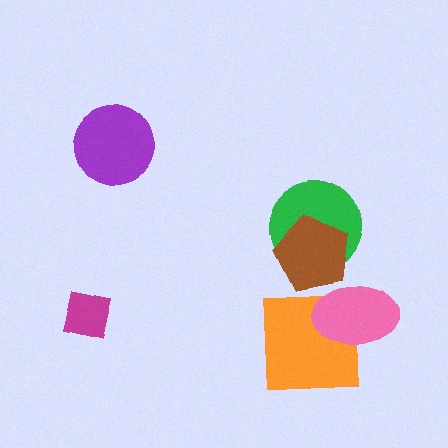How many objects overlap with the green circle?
1 object overlaps with the green circle.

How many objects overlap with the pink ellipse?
2 objects overlap with the pink ellipse.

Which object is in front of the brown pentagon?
The pink ellipse is in front of the brown pentagon.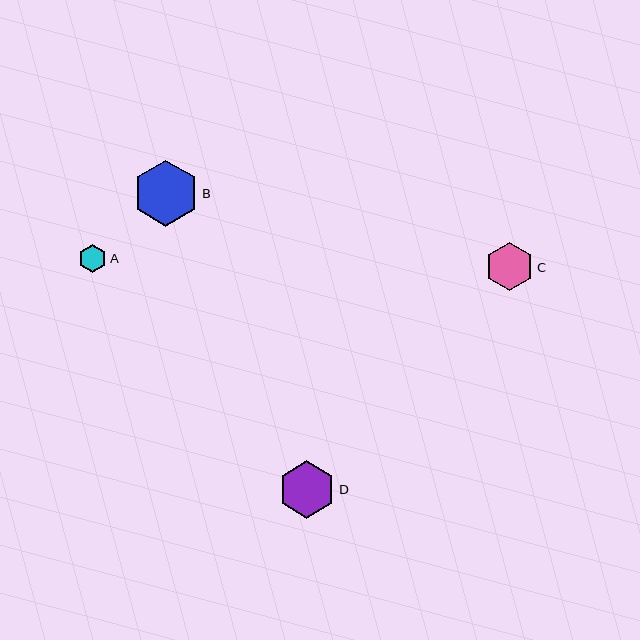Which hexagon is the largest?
Hexagon B is the largest with a size of approximately 66 pixels.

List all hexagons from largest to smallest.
From largest to smallest: B, D, C, A.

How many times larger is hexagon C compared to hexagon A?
Hexagon C is approximately 1.7 times the size of hexagon A.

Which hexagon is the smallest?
Hexagon A is the smallest with a size of approximately 28 pixels.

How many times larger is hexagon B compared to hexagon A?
Hexagon B is approximately 2.3 times the size of hexagon A.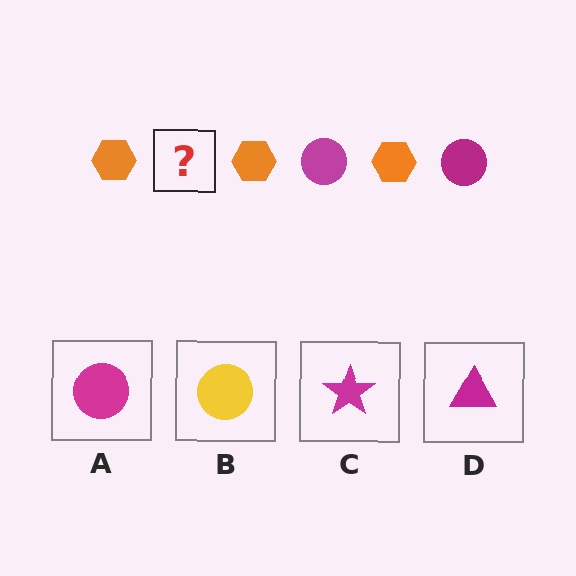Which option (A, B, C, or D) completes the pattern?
A.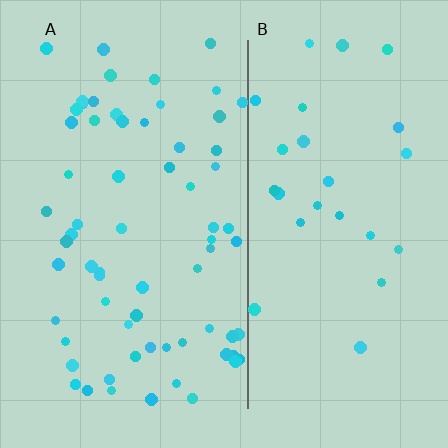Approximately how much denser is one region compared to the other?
Approximately 2.5× — region A over region B.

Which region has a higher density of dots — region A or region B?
A (the left).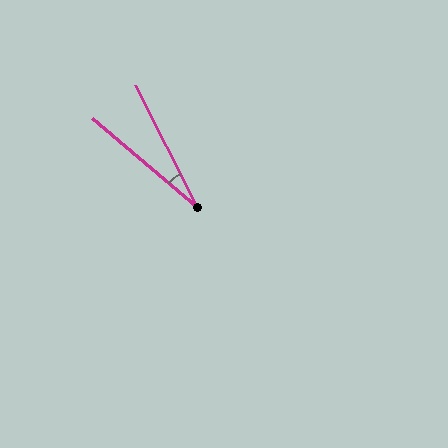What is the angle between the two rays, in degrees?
Approximately 23 degrees.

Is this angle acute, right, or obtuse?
It is acute.